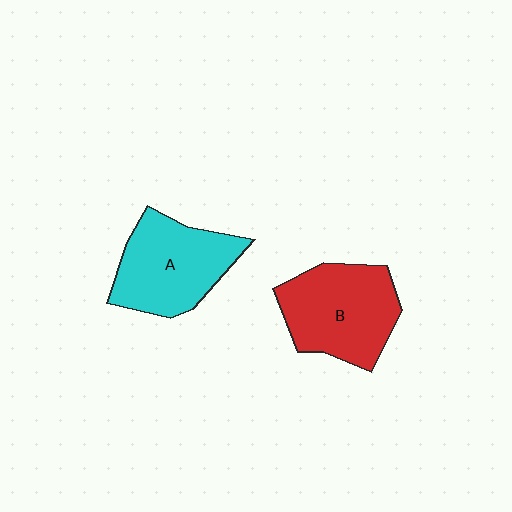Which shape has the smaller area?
Shape A (cyan).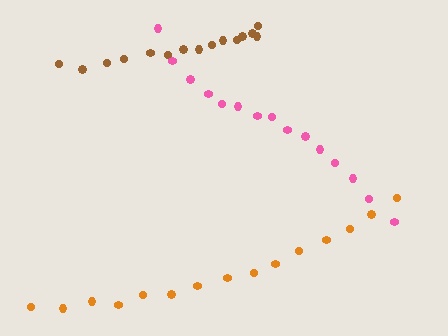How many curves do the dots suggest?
There are 3 distinct paths.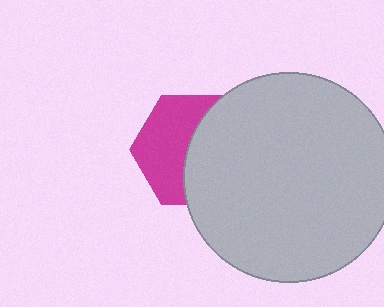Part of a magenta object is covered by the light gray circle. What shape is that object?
It is a hexagon.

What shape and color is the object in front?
The object in front is a light gray circle.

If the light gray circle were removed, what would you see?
You would see the complete magenta hexagon.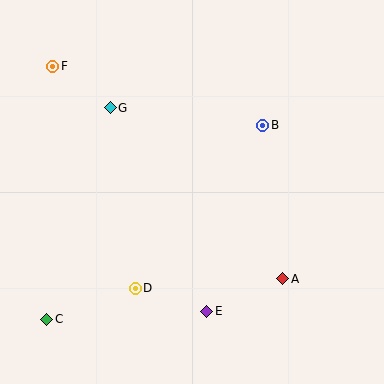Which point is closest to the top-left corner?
Point F is closest to the top-left corner.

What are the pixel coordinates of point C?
Point C is at (47, 319).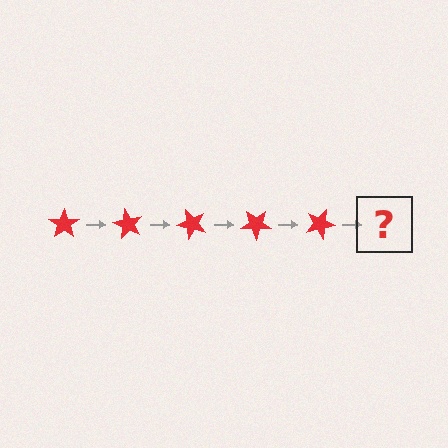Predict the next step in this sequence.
The next step is a red star rotated 300 degrees.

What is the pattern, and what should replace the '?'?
The pattern is that the star rotates 60 degrees each step. The '?' should be a red star rotated 300 degrees.